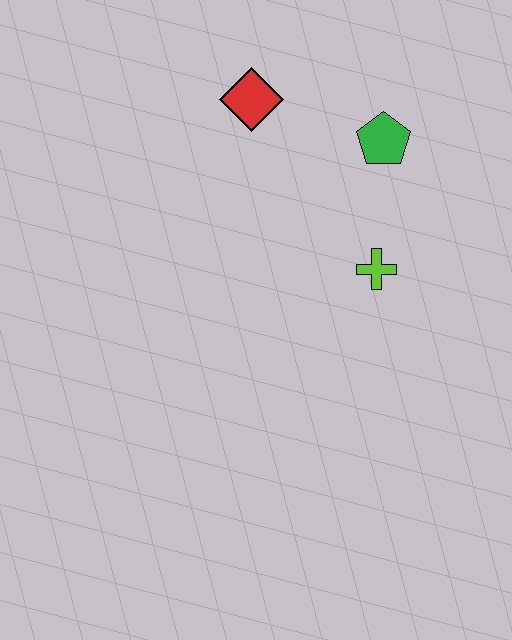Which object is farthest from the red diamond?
The lime cross is farthest from the red diamond.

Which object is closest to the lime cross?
The green pentagon is closest to the lime cross.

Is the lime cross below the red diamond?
Yes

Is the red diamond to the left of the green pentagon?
Yes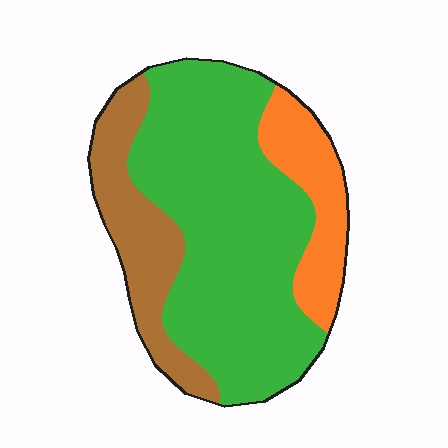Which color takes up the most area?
Green, at roughly 65%.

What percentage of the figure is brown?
Brown covers 21% of the figure.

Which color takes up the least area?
Orange, at roughly 15%.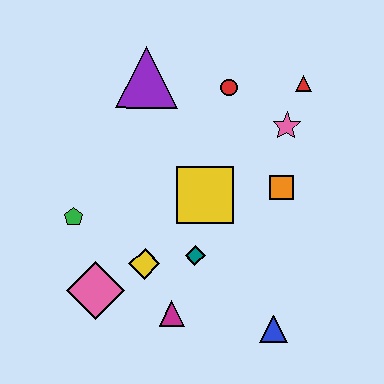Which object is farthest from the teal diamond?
The red triangle is farthest from the teal diamond.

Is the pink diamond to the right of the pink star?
No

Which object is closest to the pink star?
The red triangle is closest to the pink star.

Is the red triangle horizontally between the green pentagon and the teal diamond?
No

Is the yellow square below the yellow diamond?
No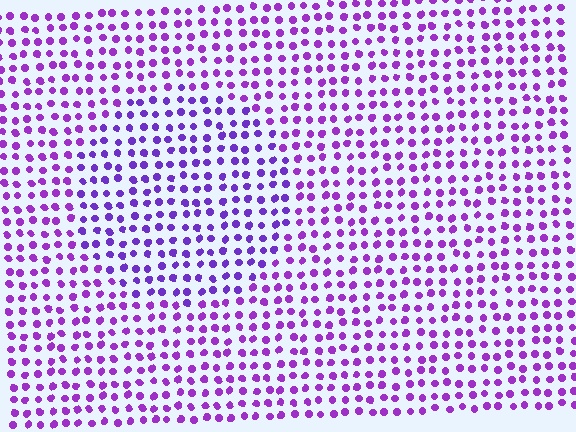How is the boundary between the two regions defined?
The boundary is defined purely by a slight shift in hue (about 19 degrees). Spacing, size, and orientation are identical on both sides.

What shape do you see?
I see a circle.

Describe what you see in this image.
The image is filled with small purple elements in a uniform arrangement. A circle-shaped region is visible where the elements are tinted to a slightly different hue, forming a subtle color boundary.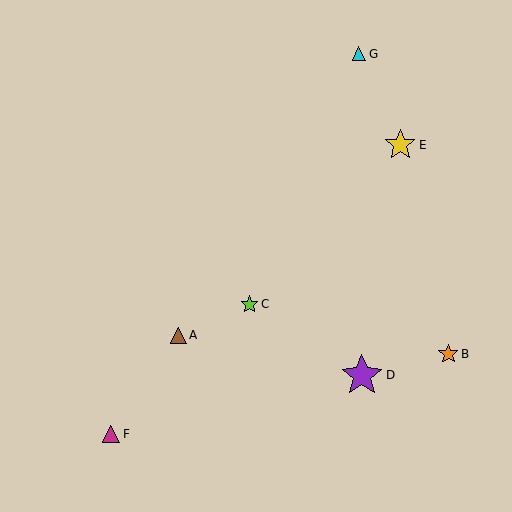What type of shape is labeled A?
Shape A is a brown triangle.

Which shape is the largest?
The purple star (labeled D) is the largest.